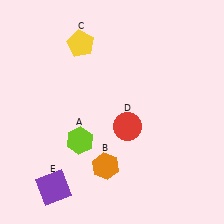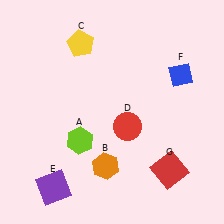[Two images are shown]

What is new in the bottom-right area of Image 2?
A red square (G) was added in the bottom-right area of Image 2.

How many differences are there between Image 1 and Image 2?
There are 2 differences between the two images.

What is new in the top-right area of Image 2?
A blue diamond (F) was added in the top-right area of Image 2.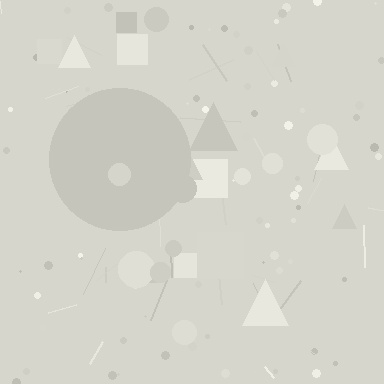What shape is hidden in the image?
A circle is hidden in the image.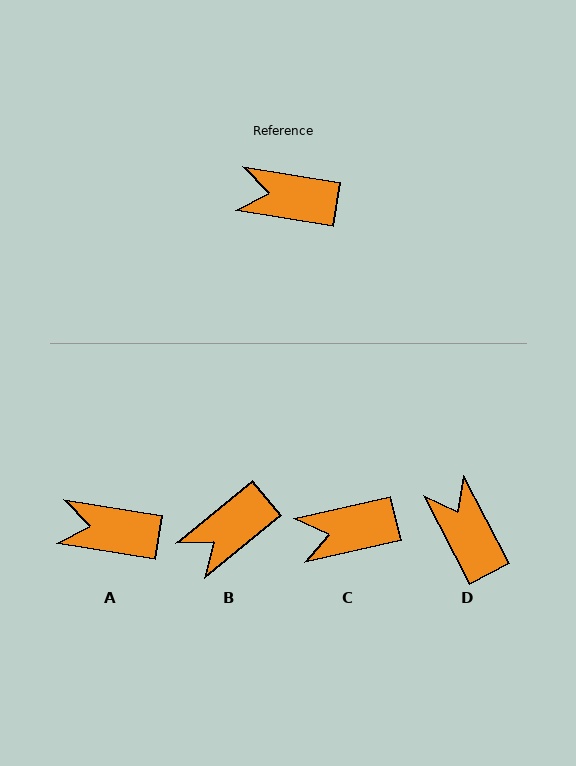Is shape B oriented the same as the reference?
No, it is off by about 48 degrees.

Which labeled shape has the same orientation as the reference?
A.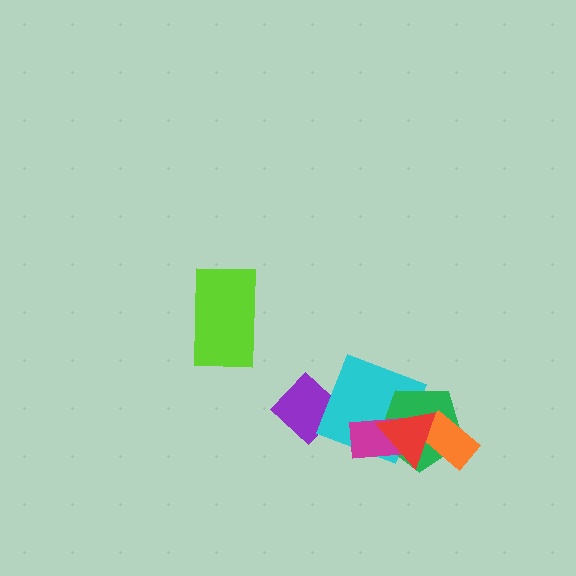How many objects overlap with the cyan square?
3 objects overlap with the cyan square.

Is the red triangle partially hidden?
No, no other shape covers it.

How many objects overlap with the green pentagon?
4 objects overlap with the green pentagon.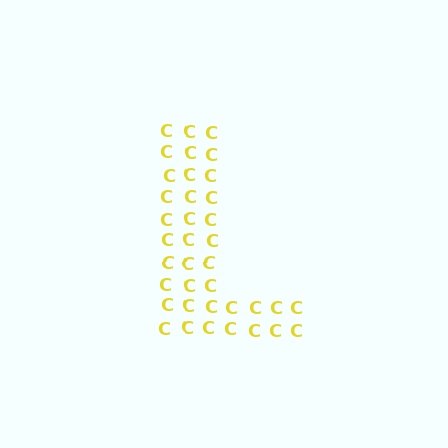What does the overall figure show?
The overall figure shows the letter L.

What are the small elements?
The small elements are letter C's.